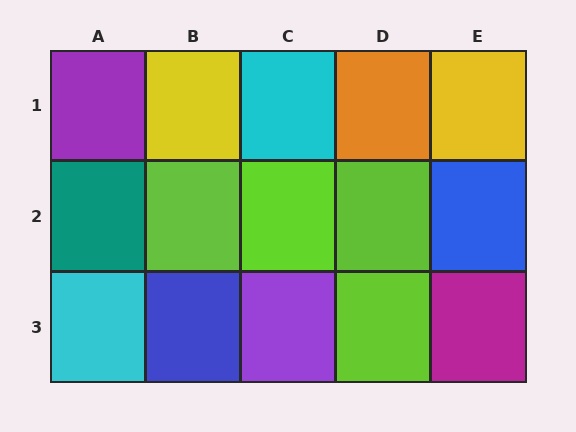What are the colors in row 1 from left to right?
Purple, yellow, cyan, orange, yellow.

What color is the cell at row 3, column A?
Cyan.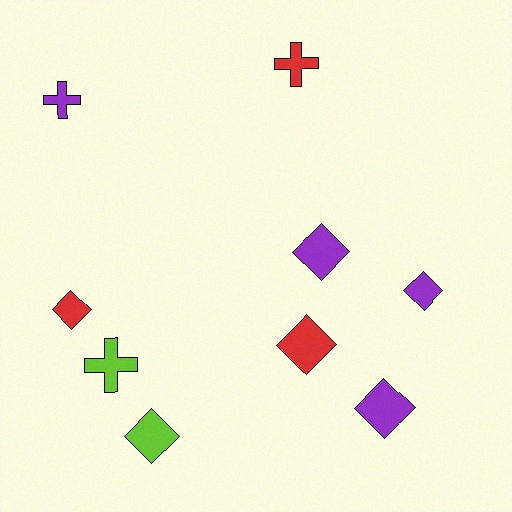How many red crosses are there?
There is 1 red cross.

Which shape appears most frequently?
Diamond, with 6 objects.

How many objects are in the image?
There are 9 objects.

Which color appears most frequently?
Purple, with 4 objects.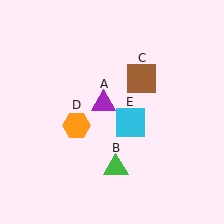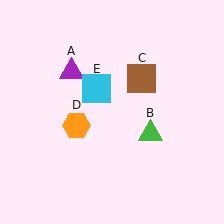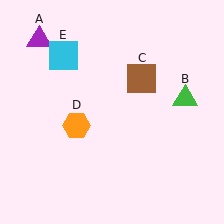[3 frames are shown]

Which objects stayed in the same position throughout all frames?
Brown square (object C) and orange hexagon (object D) remained stationary.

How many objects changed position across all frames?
3 objects changed position: purple triangle (object A), green triangle (object B), cyan square (object E).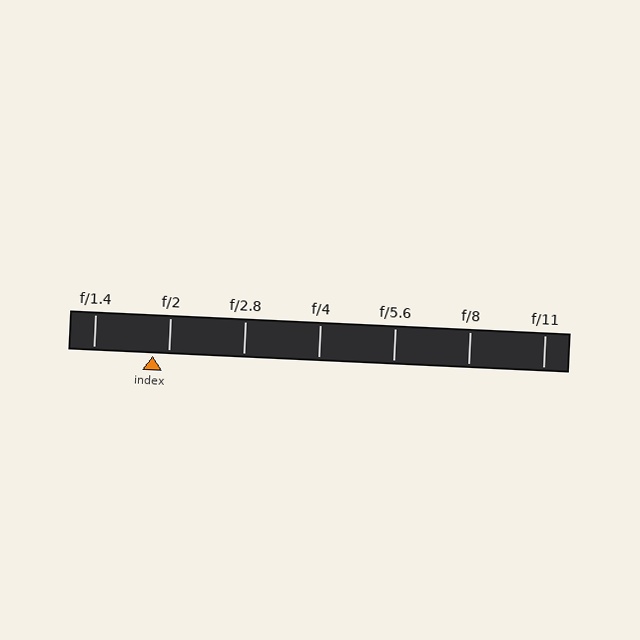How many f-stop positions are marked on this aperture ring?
There are 7 f-stop positions marked.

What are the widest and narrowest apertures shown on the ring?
The widest aperture shown is f/1.4 and the narrowest is f/11.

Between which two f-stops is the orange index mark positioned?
The index mark is between f/1.4 and f/2.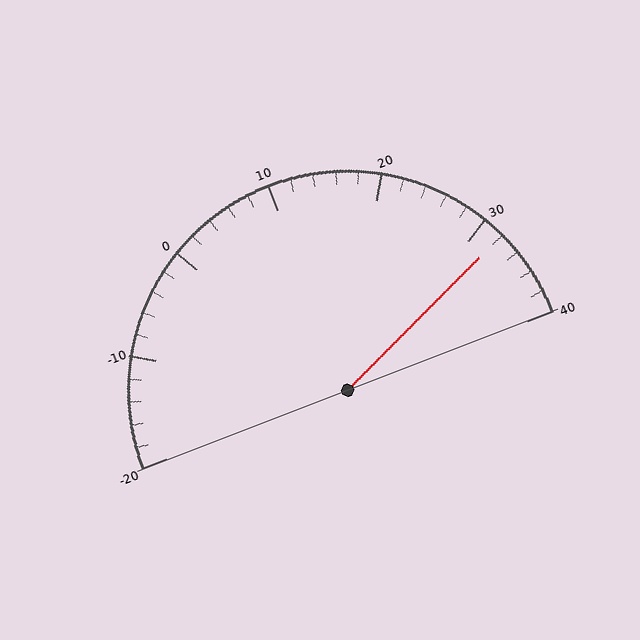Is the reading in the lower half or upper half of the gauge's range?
The reading is in the upper half of the range (-20 to 40).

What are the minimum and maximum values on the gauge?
The gauge ranges from -20 to 40.